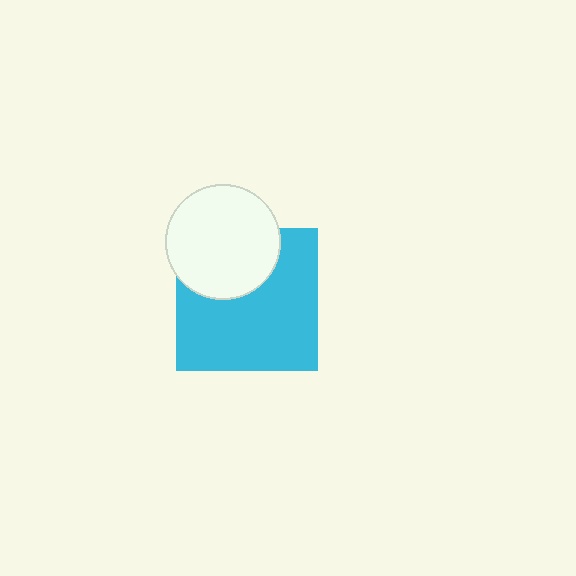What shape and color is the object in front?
The object in front is a white circle.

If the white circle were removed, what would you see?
You would see the complete cyan square.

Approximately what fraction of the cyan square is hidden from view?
Roughly 32% of the cyan square is hidden behind the white circle.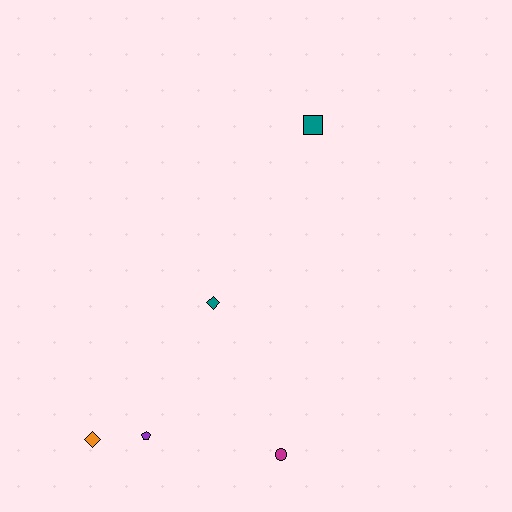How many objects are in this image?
There are 5 objects.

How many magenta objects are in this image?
There is 1 magenta object.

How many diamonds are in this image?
There are 2 diamonds.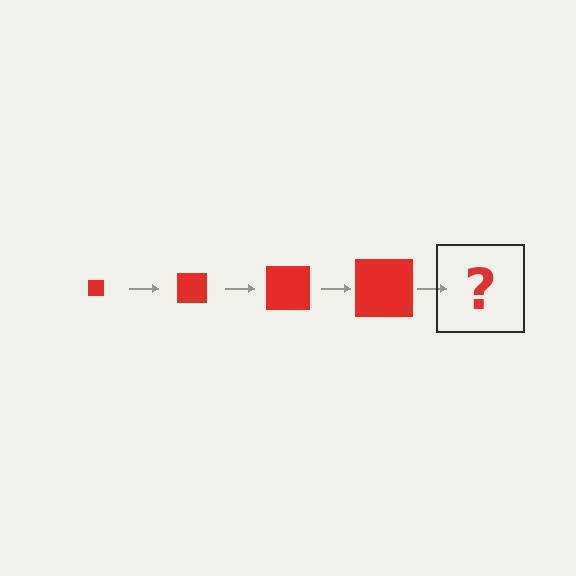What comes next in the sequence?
The next element should be a red square, larger than the previous one.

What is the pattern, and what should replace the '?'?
The pattern is that the square gets progressively larger each step. The '?' should be a red square, larger than the previous one.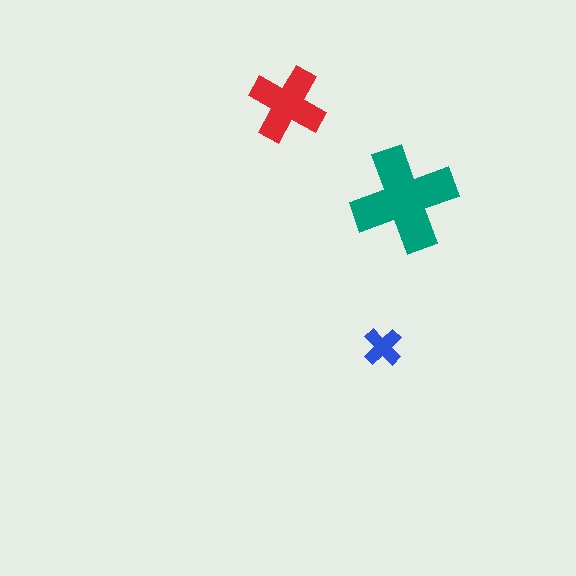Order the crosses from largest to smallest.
the teal one, the red one, the blue one.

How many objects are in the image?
There are 3 objects in the image.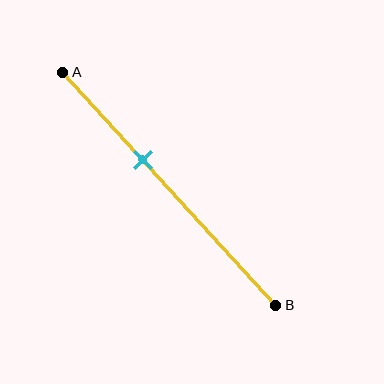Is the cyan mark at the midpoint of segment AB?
No, the mark is at about 40% from A, not at the 50% midpoint.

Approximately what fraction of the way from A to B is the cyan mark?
The cyan mark is approximately 40% of the way from A to B.